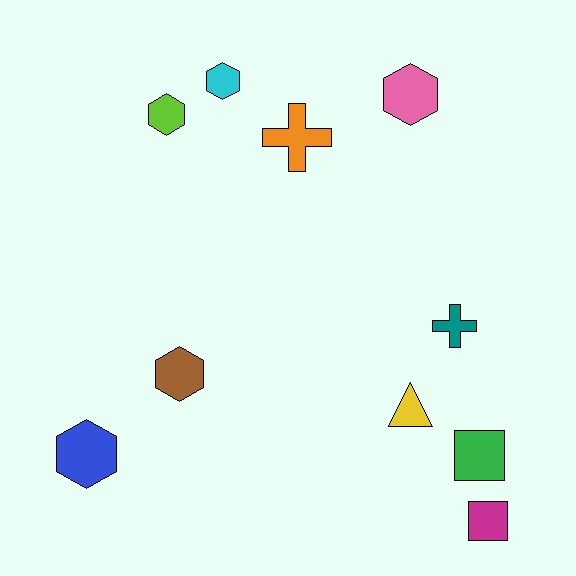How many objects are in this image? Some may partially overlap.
There are 10 objects.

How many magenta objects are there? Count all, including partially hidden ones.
There is 1 magenta object.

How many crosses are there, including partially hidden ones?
There are 2 crosses.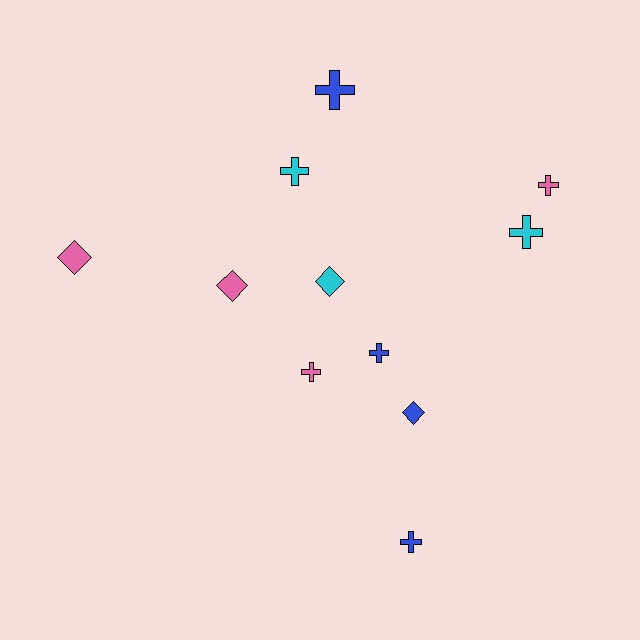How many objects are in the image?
There are 11 objects.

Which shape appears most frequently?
Cross, with 7 objects.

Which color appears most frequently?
Pink, with 4 objects.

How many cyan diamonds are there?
There is 1 cyan diamond.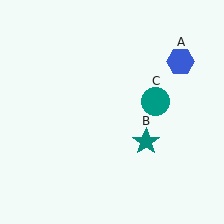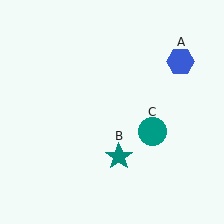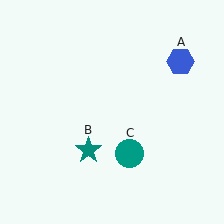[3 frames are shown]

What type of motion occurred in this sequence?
The teal star (object B), teal circle (object C) rotated clockwise around the center of the scene.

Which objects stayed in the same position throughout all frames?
Blue hexagon (object A) remained stationary.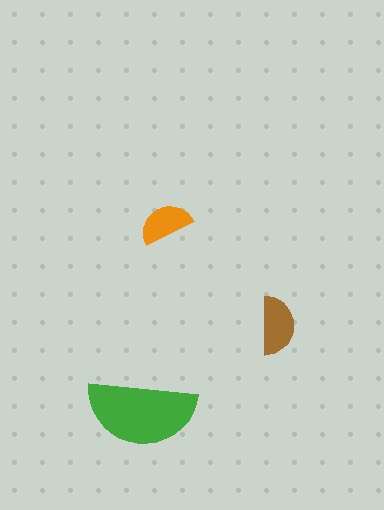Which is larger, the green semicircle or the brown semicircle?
The green one.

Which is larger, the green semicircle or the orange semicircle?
The green one.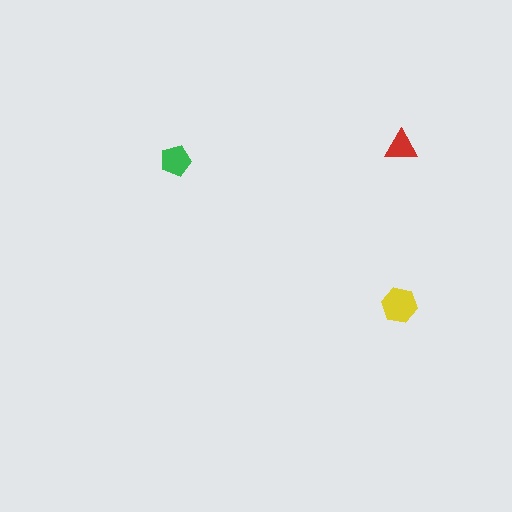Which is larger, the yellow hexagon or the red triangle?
The yellow hexagon.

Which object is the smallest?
The red triangle.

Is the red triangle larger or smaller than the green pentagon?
Smaller.